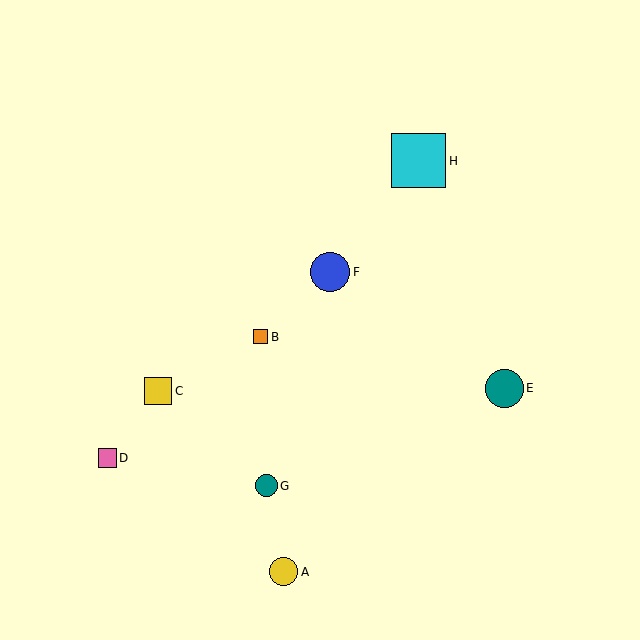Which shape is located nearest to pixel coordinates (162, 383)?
The yellow square (labeled C) at (158, 391) is nearest to that location.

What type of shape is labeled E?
Shape E is a teal circle.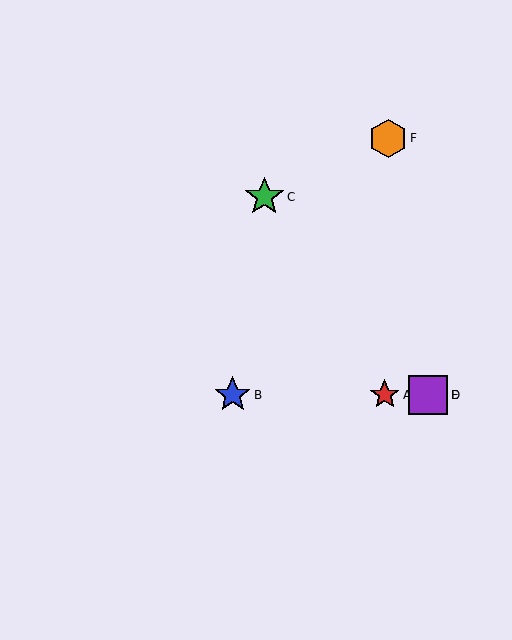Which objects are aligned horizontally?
Objects A, B, D, E are aligned horizontally.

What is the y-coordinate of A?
Object A is at y≈395.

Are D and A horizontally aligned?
Yes, both are at y≈395.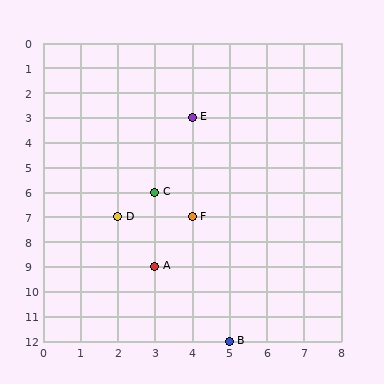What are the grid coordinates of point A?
Point A is at grid coordinates (3, 9).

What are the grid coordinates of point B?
Point B is at grid coordinates (5, 12).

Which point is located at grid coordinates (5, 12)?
Point B is at (5, 12).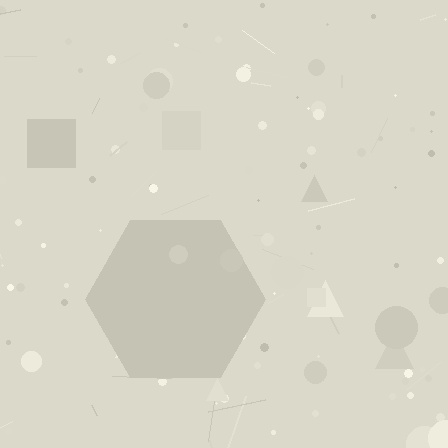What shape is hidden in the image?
A hexagon is hidden in the image.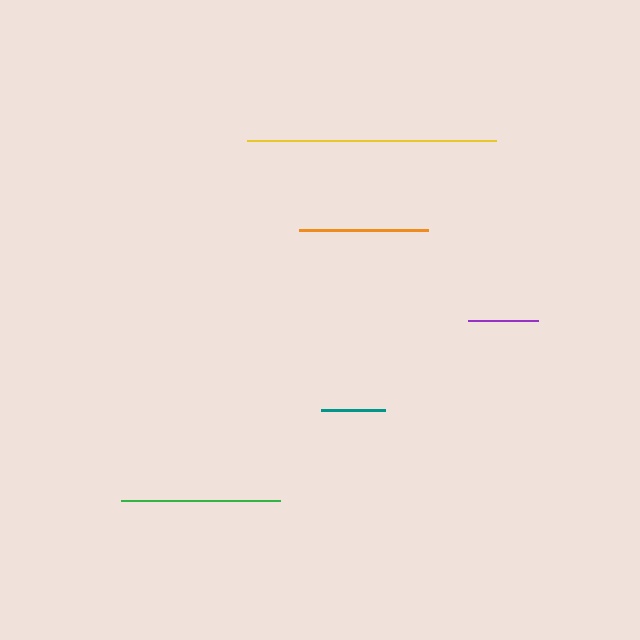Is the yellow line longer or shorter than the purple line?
The yellow line is longer than the purple line.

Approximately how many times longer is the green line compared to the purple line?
The green line is approximately 2.3 times the length of the purple line.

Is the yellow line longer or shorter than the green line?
The yellow line is longer than the green line.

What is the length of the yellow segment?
The yellow segment is approximately 249 pixels long.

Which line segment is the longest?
The yellow line is the longest at approximately 249 pixels.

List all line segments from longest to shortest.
From longest to shortest: yellow, green, orange, purple, teal.